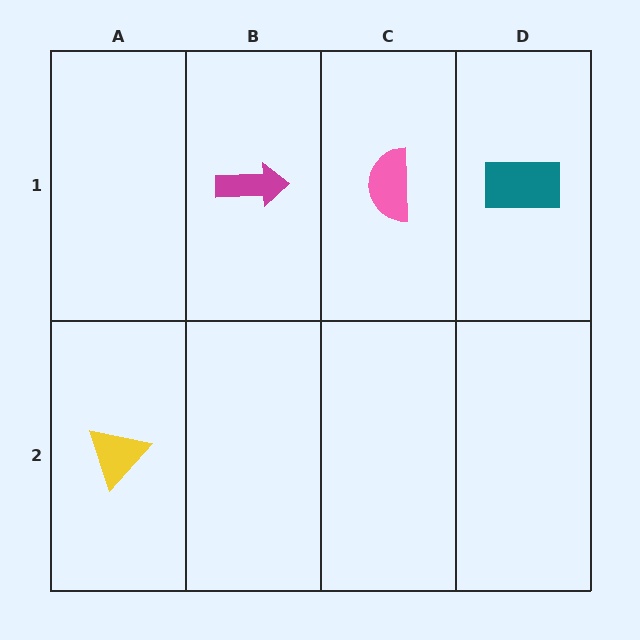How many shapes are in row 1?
3 shapes.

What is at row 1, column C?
A pink semicircle.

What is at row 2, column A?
A yellow triangle.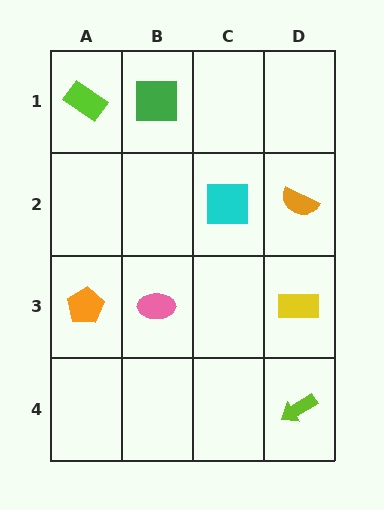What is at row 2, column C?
A cyan square.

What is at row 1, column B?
A green square.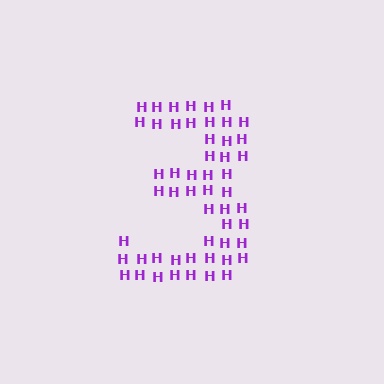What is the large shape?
The large shape is the digit 3.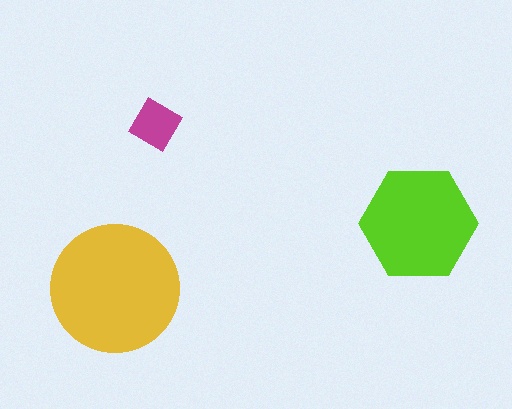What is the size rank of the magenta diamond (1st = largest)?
3rd.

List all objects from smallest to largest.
The magenta diamond, the lime hexagon, the yellow circle.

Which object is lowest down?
The yellow circle is bottommost.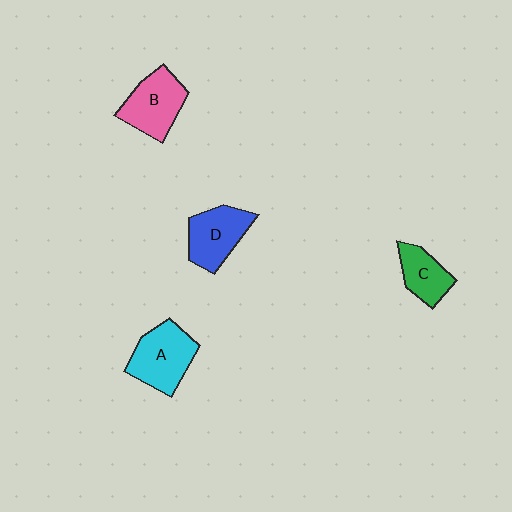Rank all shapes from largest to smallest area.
From largest to smallest: A (cyan), B (pink), D (blue), C (green).